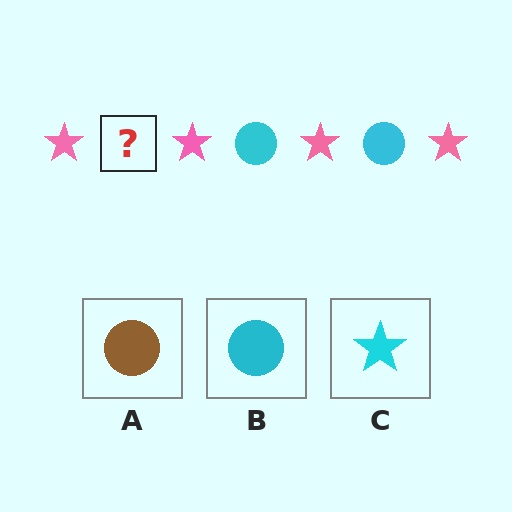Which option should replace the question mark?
Option B.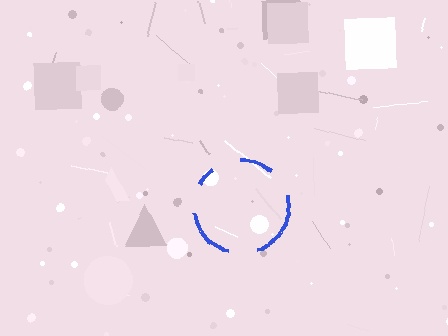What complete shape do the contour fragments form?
The contour fragments form a circle.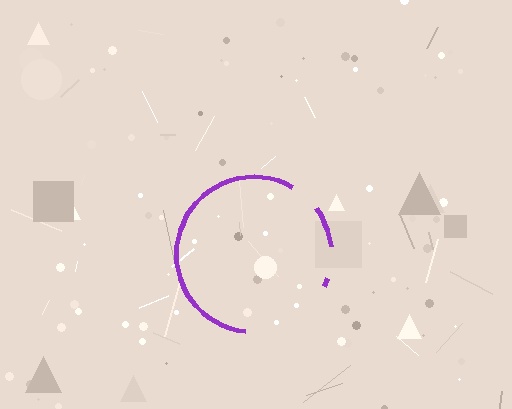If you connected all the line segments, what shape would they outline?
They would outline a circle.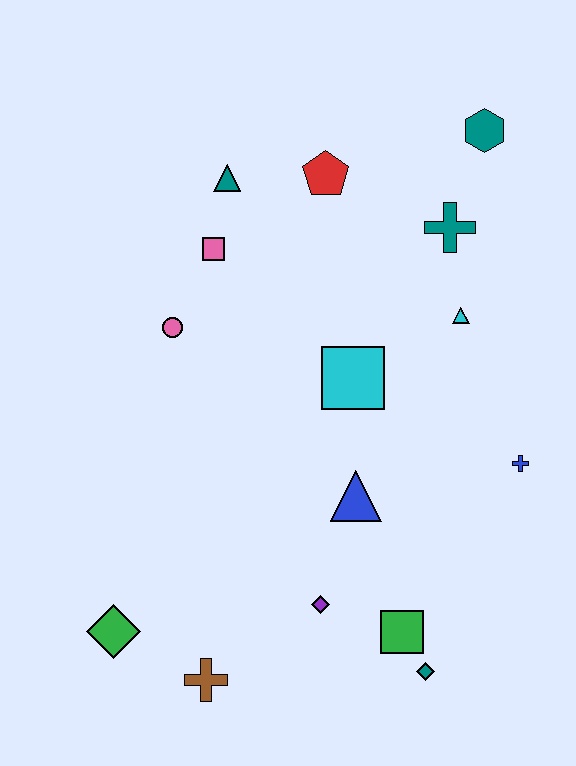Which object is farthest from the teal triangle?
The teal diamond is farthest from the teal triangle.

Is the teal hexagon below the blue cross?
No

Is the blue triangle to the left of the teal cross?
Yes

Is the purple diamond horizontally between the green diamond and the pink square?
No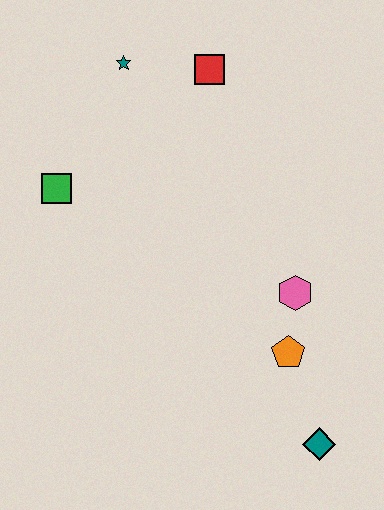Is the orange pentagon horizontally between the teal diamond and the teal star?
Yes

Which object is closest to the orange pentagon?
The pink hexagon is closest to the orange pentagon.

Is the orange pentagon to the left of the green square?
No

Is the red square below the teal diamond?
No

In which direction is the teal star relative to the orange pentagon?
The teal star is above the orange pentagon.